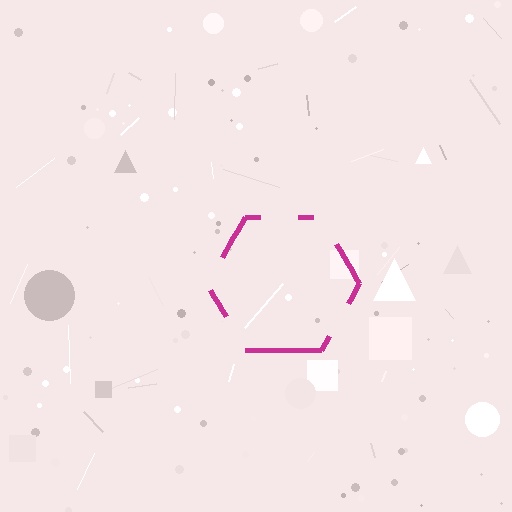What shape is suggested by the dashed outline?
The dashed outline suggests a hexagon.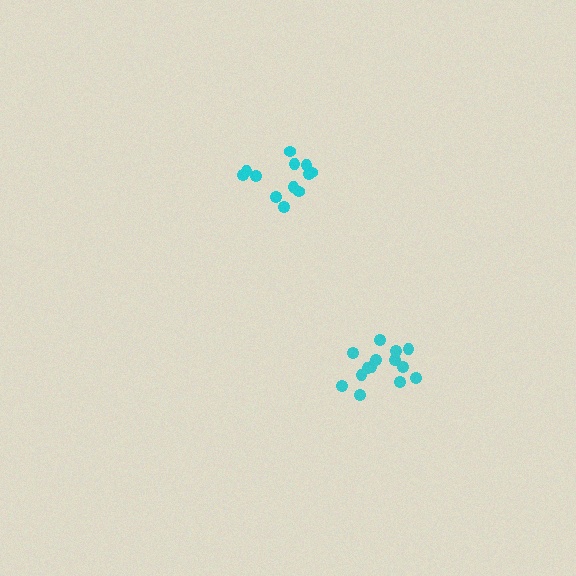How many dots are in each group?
Group 1: 14 dots, Group 2: 12 dots (26 total).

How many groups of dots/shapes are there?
There are 2 groups.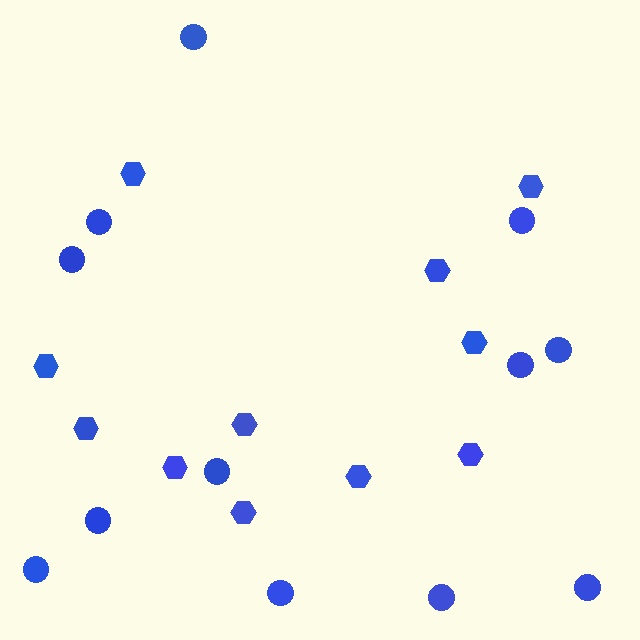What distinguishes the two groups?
There are 2 groups: one group of hexagons (11) and one group of circles (12).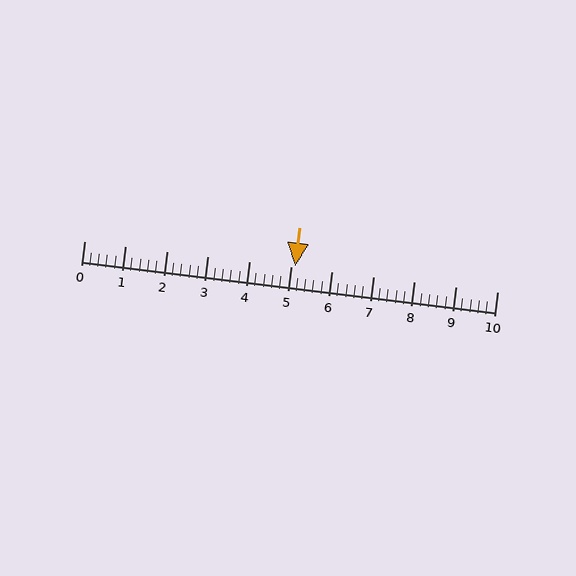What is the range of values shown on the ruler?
The ruler shows values from 0 to 10.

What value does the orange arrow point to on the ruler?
The orange arrow points to approximately 5.1.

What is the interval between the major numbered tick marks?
The major tick marks are spaced 1 units apart.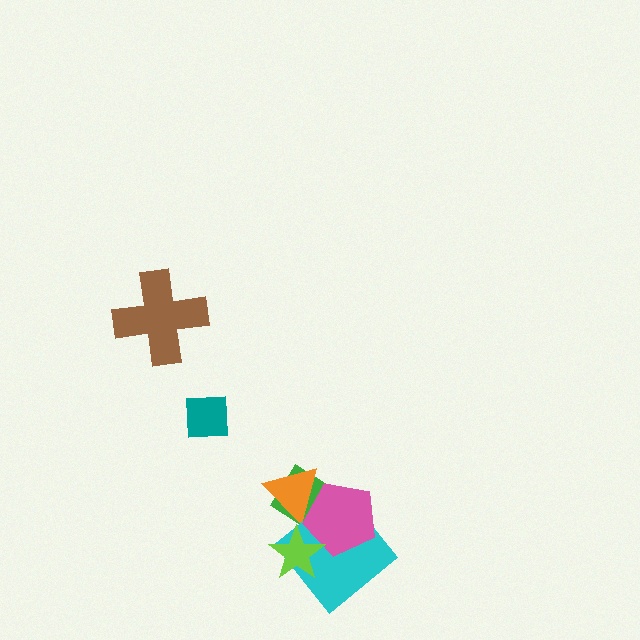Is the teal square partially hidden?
No, no other shape covers it.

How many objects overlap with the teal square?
0 objects overlap with the teal square.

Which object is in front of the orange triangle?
The pink pentagon is in front of the orange triangle.